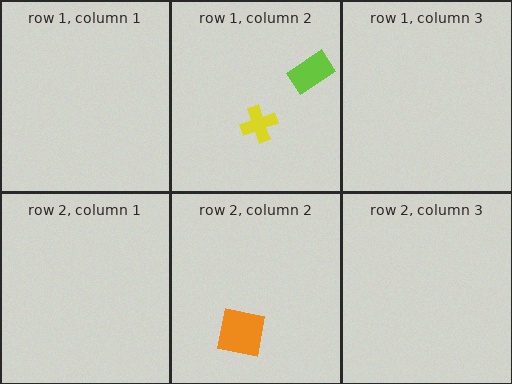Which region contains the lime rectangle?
The row 1, column 2 region.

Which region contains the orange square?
The row 2, column 2 region.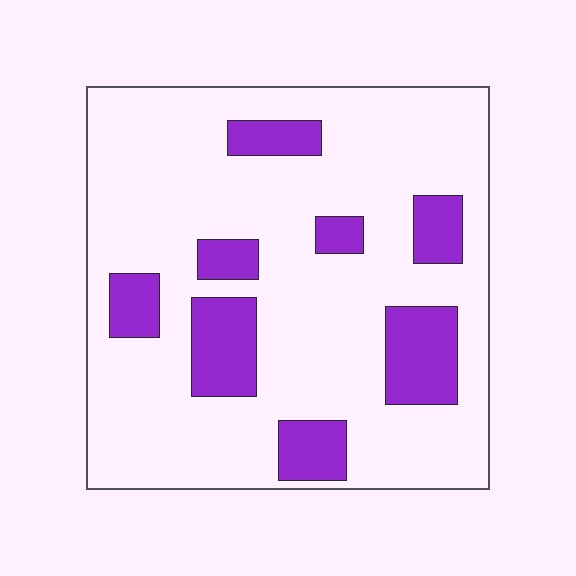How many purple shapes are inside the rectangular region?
8.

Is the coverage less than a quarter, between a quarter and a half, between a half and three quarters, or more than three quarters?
Less than a quarter.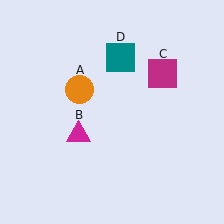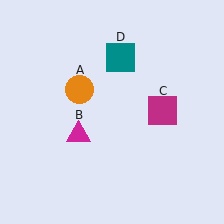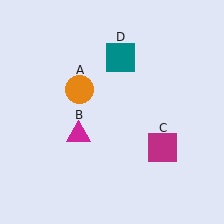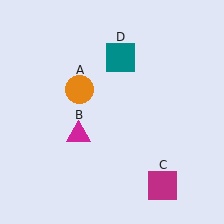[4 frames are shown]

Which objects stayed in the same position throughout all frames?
Orange circle (object A) and magenta triangle (object B) and teal square (object D) remained stationary.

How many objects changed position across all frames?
1 object changed position: magenta square (object C).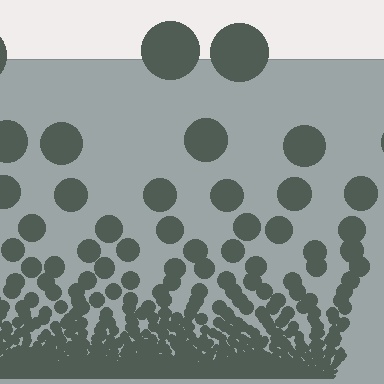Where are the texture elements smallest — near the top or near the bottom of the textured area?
Near the bottom.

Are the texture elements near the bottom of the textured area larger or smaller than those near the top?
Smaller. The gradient is inverted — elements near the bottom are smaller and denser.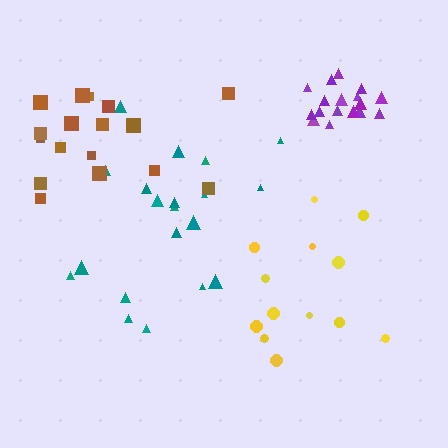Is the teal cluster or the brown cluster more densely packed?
Teal.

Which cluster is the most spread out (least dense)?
Brown.